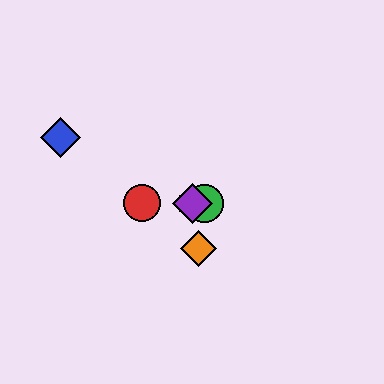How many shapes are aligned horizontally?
4 shapes (the red circle, the green circle, the yellow circle, the purple diamond) are aligned horizontally.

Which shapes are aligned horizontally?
The red circle, the green circle, the yellow circle, the purple diamond are aligned horizontally.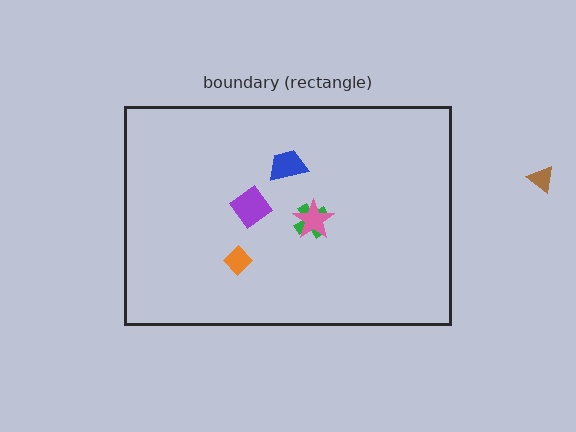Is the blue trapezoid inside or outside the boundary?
Inside.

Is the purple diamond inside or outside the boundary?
Inside.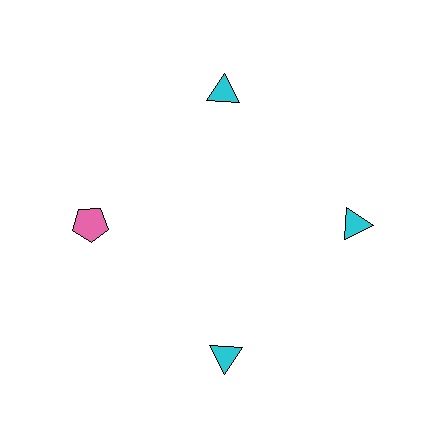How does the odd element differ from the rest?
It differs in both color (pink instead of cyan) and shape (pentagon instead of triangle).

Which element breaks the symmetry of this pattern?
The pink pentagon at roughly the 9 o'clock position breaks the symmetry. All other shapes are cyan triangles.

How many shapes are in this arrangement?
There are 4 shapes arranged in a ring pattern.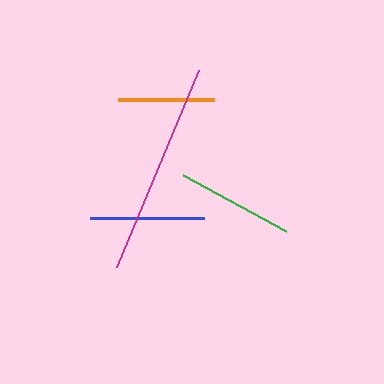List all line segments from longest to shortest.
From longest to shortest: magenta, green, blue, orange.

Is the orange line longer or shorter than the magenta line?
The magenta line is longer than the orange line.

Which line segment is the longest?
The magenta line is the longest at approximately 213 pixels.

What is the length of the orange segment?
The orange segment is approximately 96 pixels long.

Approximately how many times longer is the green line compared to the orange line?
The green line is approximately 1.2 times the length of the orange line.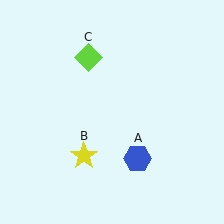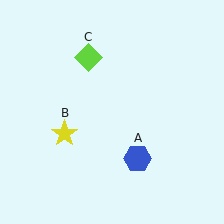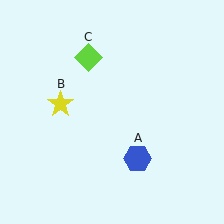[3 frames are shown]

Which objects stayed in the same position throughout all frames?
Blue hexagon (object A) and lime diamond (object C) remained stationary.